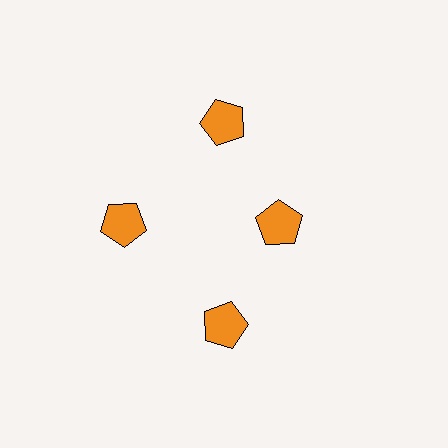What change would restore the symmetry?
The symmetry would be restored by moving it outward, back onto the ring so that all 4 pentagons sit at equal angles and equal distance from the center.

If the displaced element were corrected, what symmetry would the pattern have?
It would have 4-fold rotational symmetry — the pattern would map onto itself every 90 degrees.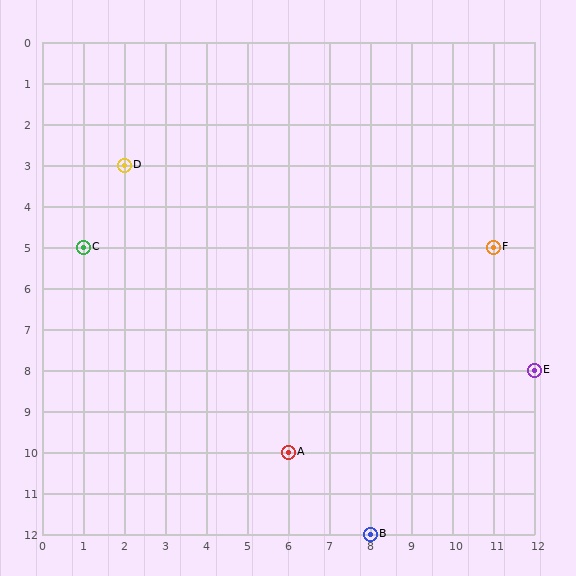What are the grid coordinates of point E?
Point E is at grid coordinates (12, 8).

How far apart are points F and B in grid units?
Points F and B are 3 columns and 7 rows apart (about 7.6 grid units diagonally).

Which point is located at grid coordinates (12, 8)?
Point E is at (12, 8).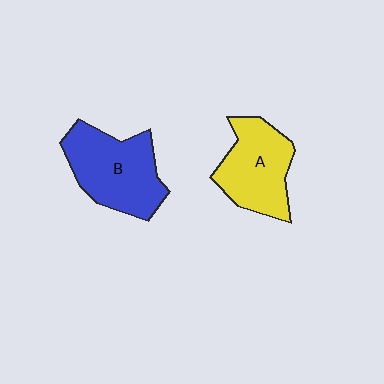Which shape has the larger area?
Shape B (blue).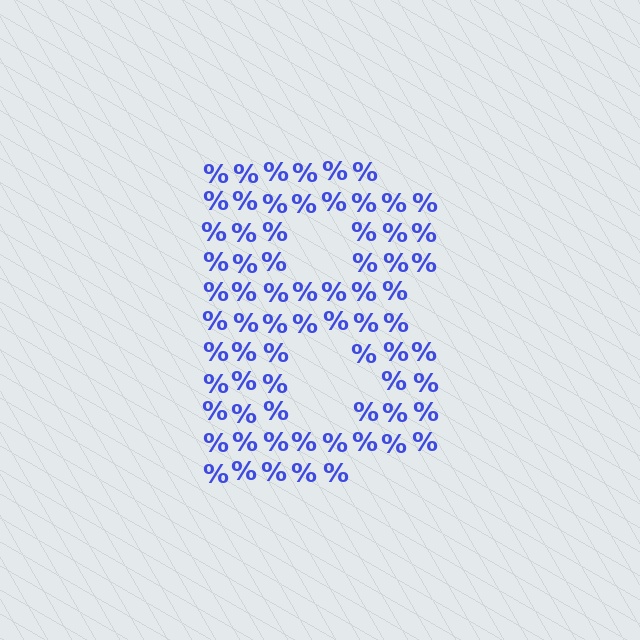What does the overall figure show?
The overall figure shows the letter B.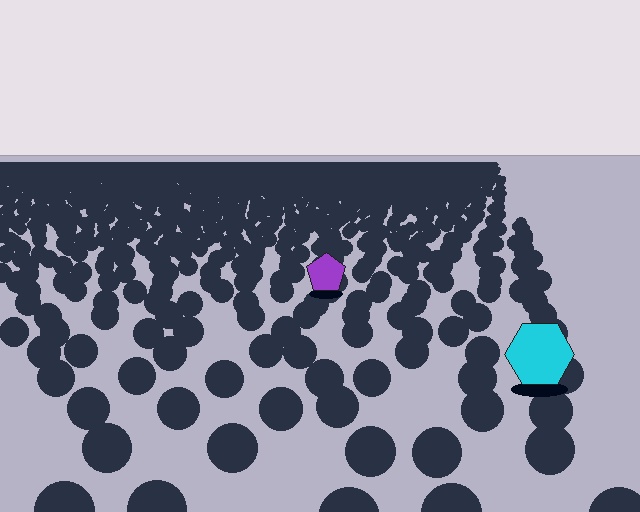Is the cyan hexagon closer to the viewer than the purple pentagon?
Yes. The cyan hexagon is closer — you can tell from the texture gradient: the ground texture is coarser near it.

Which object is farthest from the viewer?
The purple pentagon is farthest from the viewer. It appears smaller and the ground texture around it is denser.